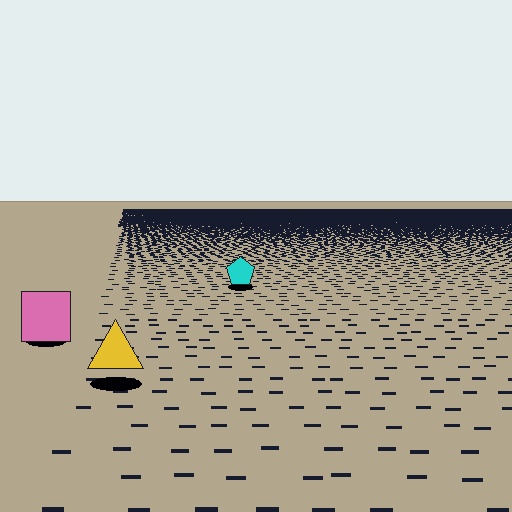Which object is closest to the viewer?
The yellow triangle is closest. The texture marks near it are larger and more spread out.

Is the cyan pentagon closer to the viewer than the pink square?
No. The pink square is closer — you can tell from the texture gradient: the ground texture is coarser near it.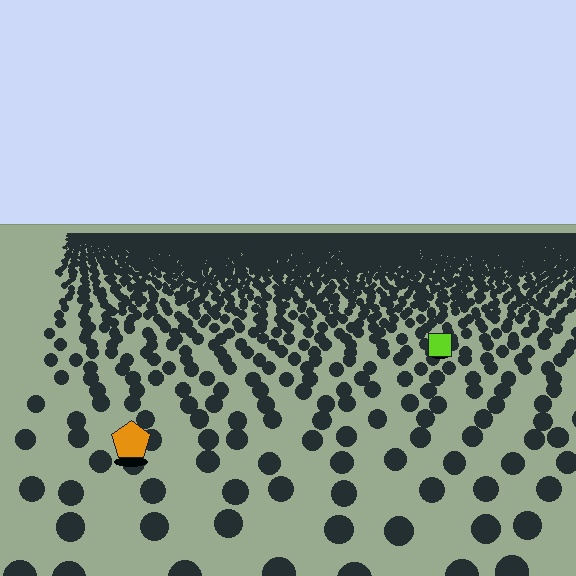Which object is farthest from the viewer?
The lime square is farthest from the viewer. It appears smaller and the ground texture around it is denser.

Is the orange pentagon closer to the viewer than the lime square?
Yes. The orange pentagon is closer — you can tell from the texture gradient: the ground texture is coarser near it.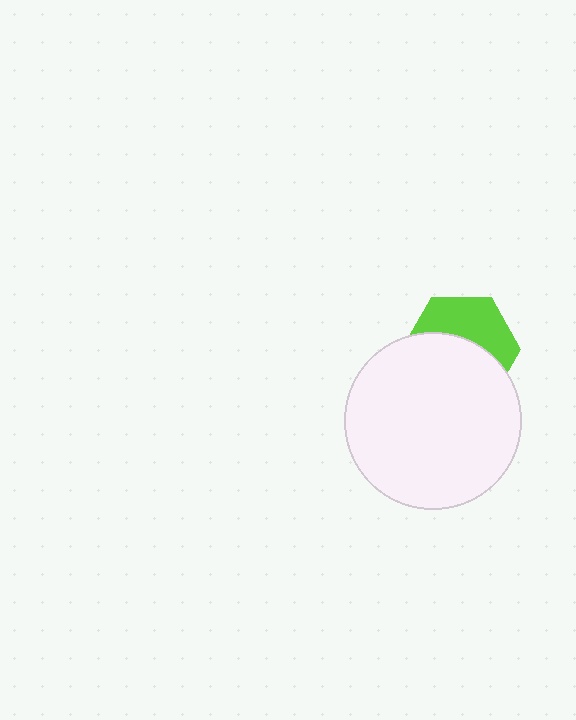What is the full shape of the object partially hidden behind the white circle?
The partially hidden object is a lime hexagon.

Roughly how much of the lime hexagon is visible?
A small part of it is visible (roughly 43%).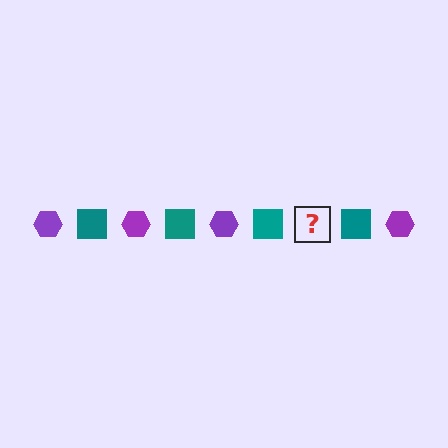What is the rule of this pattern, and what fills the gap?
The rule is that the pattern alternates between purple hexagon and teal square. The gap should be filled with a purple hexagon.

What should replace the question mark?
The question mark should be replaced with a purple hexagon.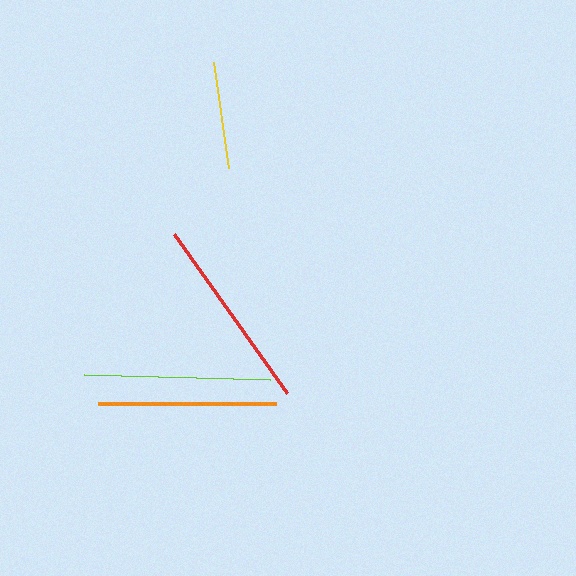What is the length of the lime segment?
The lime segment is approximately 186 pixels long.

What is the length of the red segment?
The red segment is approximately 195 pixels long.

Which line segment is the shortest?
The yellow line is the shortest at approximately 107 pixels.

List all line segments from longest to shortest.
From longest to shortest: red, lime, orange, yellow.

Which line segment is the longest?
The red line is the longest at approximately 195 pixels.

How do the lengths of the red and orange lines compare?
The red and orange lines are approximately the same length.